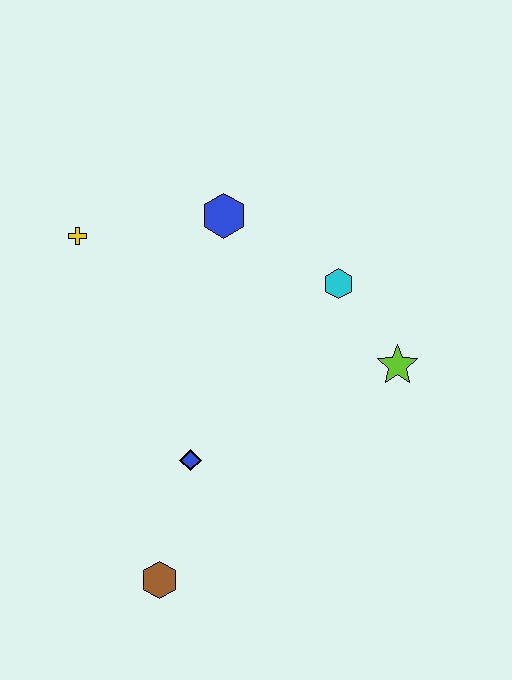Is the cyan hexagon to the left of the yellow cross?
No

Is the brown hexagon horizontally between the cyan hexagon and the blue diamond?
No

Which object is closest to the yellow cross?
The blue hexagon is closest to the yellow cross.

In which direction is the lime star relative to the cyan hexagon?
The lime star is below the cyan hexagon.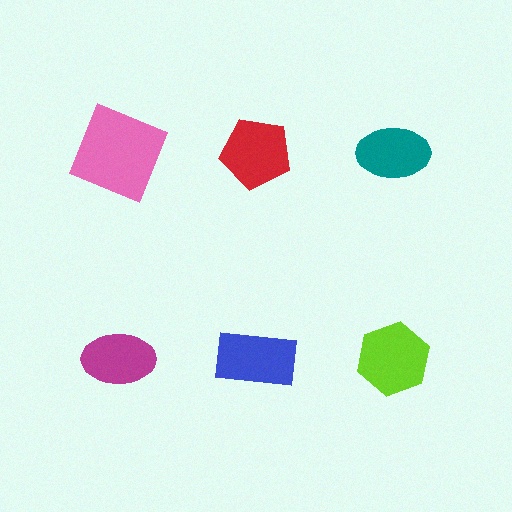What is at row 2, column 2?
A blue rectangle.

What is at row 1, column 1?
A pink square.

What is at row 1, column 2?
A red pentagon.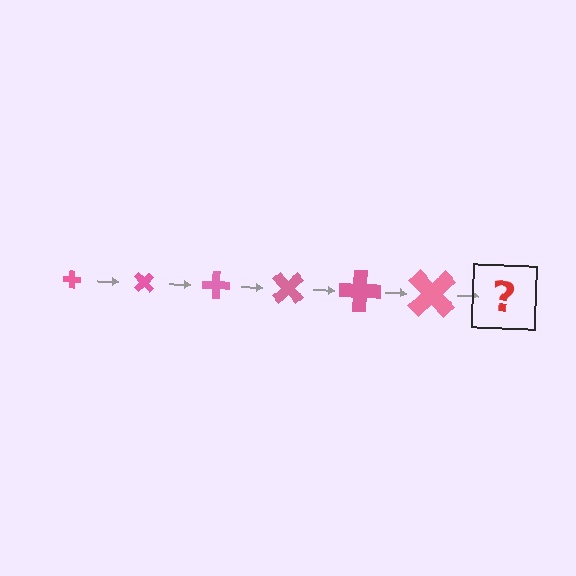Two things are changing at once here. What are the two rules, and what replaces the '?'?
The two rules are that the cross grows larger each step and it rotates 45 degrees each step. The '?' should be a cross, larger than the previous one and rotated 270 degrees from the start.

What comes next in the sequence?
The next element should be a cross, larger than the previous one and rotated 270 degrees from the start.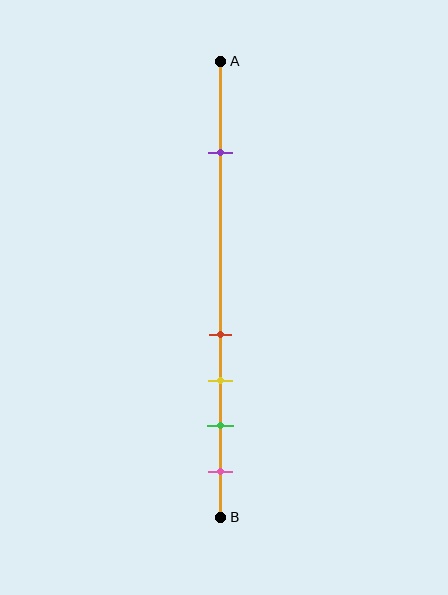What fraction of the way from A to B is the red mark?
The red mark is approximately 60% (0.6) of the way from A to B.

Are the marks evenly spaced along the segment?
No, the marks are not evenly spaced.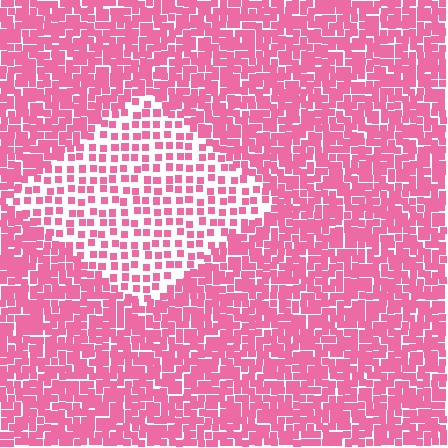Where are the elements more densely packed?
The elements are more densely packed outside the diamond boundary.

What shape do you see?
I see a diamond.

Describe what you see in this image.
The image contains small pink elements arranged at two different densities. A diamond-shaped region is visible where the elements are less densely packed than the surrounding area.